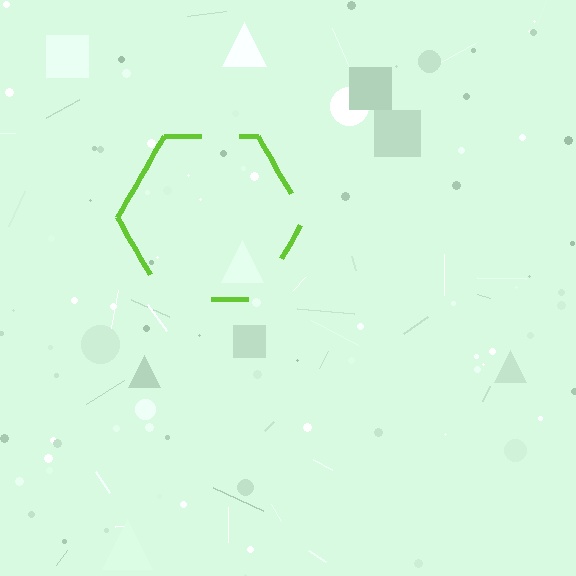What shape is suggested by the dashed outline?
The dashed outline suggests a hexagon.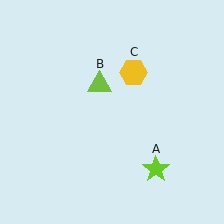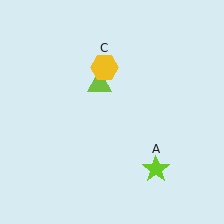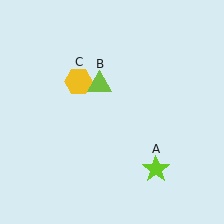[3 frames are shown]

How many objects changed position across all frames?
1 object changed position: yellow hexagon (object C).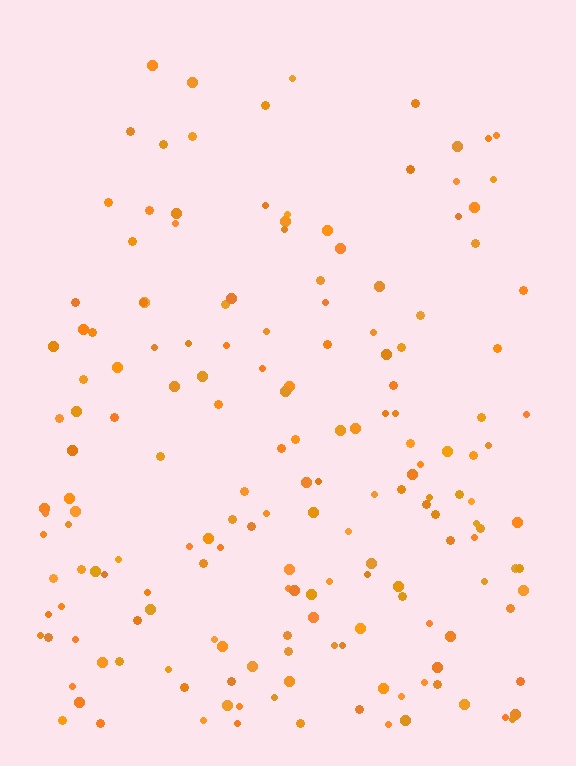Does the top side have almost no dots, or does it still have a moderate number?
Still a moderate number, just noticeably fewer than the bottom.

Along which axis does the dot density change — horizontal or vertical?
Vertical.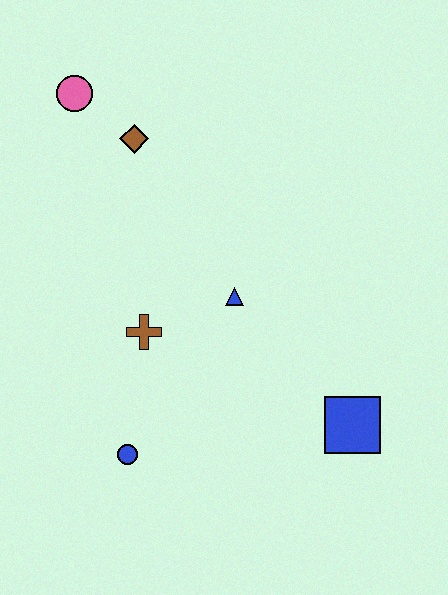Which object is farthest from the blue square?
The pink circle is farthest from the blue square.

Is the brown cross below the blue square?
No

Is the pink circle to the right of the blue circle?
No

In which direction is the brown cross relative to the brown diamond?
The brown cross is below the brown diamond.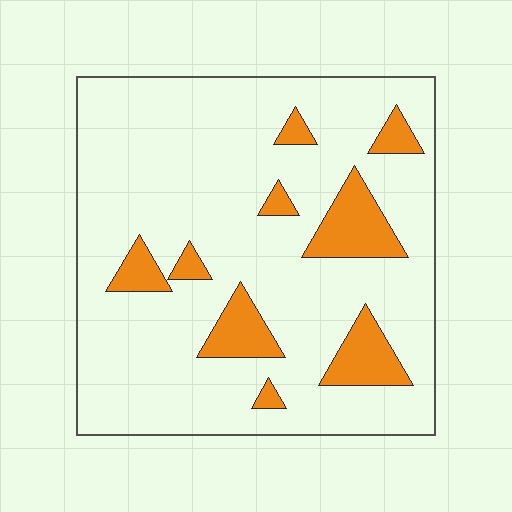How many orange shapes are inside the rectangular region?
9.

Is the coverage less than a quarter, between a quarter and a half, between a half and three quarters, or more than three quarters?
Less than a quarter.